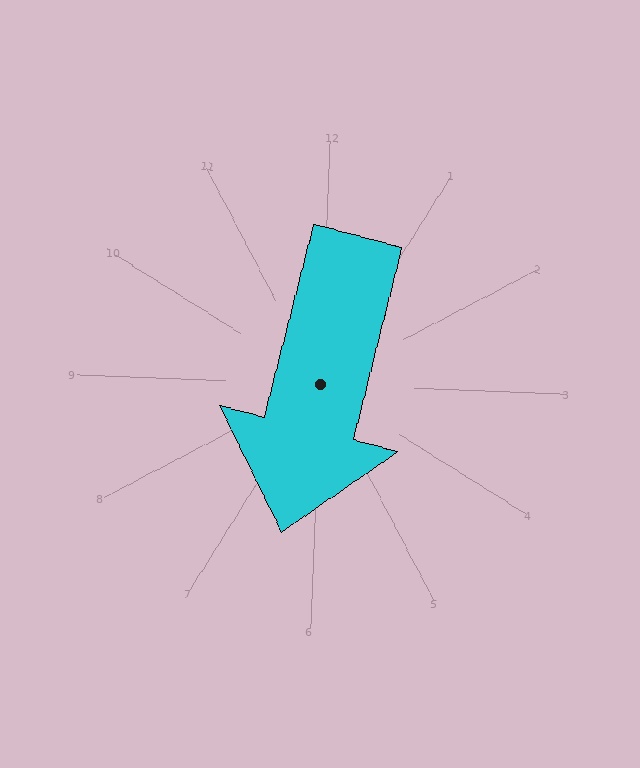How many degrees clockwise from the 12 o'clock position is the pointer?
Approximately 192 degrees.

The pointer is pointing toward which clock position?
Roughly 6 o'clock.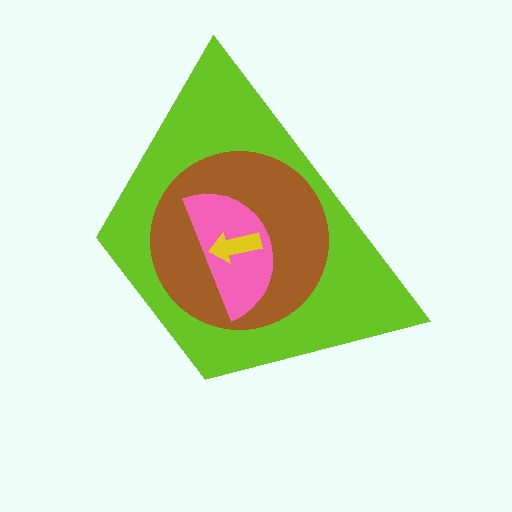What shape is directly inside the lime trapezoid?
The brown circle.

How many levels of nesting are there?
4.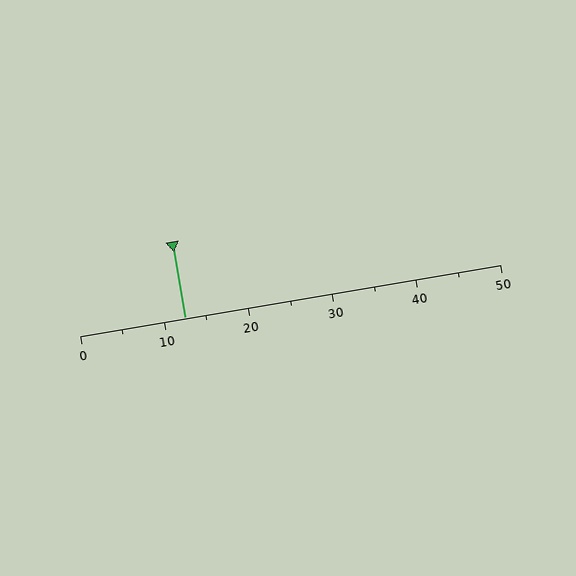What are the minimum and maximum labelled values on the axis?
The axis runs from 0 to 50.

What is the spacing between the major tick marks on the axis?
The major ticks are spaced 10 apart.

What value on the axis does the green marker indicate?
The marker indicates approximately 12.5.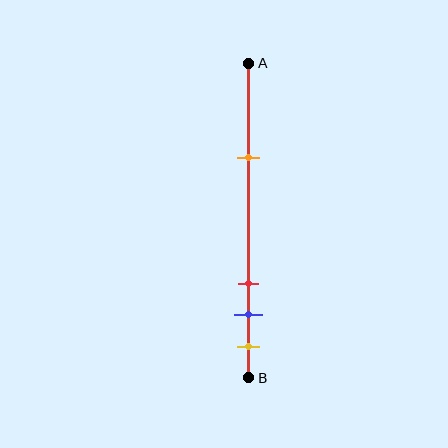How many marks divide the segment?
There are 4 marks dividing the segment.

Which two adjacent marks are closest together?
The blue and yellow marks are the closest adjacent pair.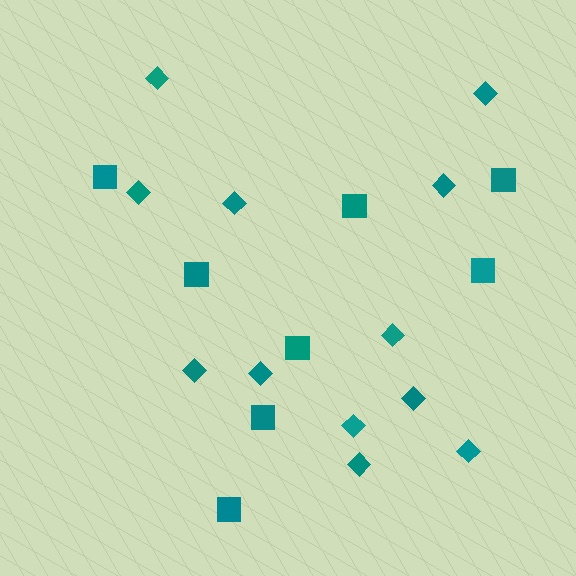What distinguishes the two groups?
There are 2 groups: one group of squares (8) and one group of diamonds (12).